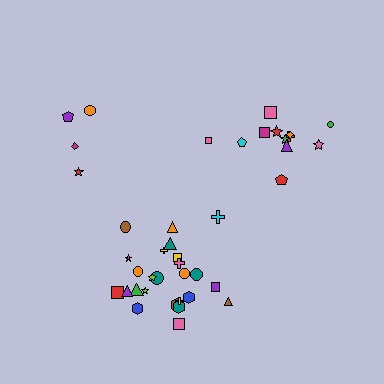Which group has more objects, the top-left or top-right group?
The top-right group.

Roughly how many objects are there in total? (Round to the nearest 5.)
Roughly 40 objects in total.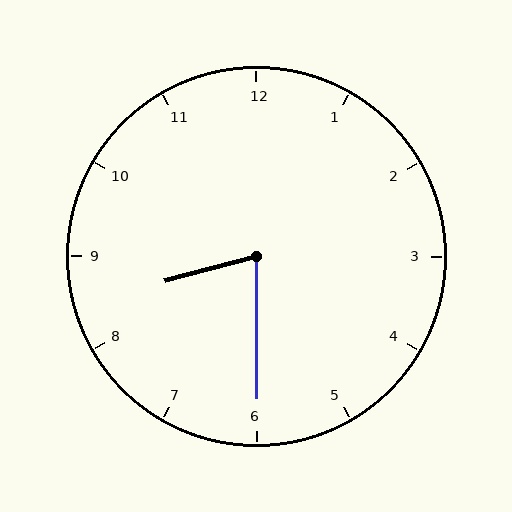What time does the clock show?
8:30.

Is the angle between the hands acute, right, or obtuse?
It is acute.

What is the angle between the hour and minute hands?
Approximately 75 degrees.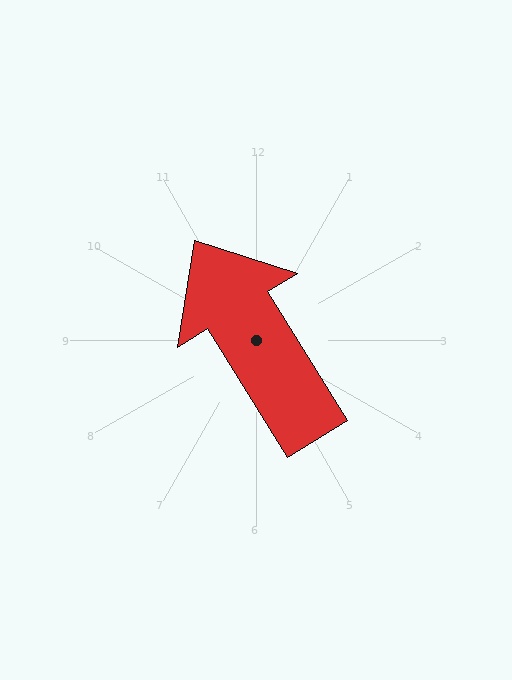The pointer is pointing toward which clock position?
Roughly 11 o'clock.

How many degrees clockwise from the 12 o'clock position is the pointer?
Approximately 328 degrees.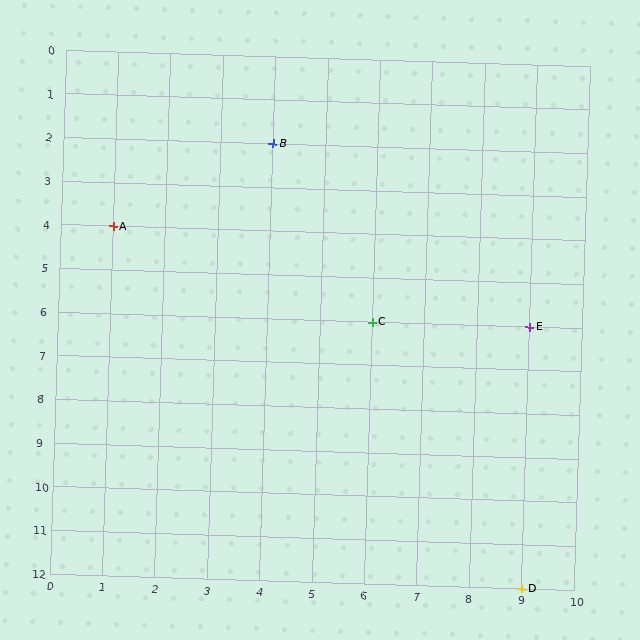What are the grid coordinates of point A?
Point A is at grid coordinates (1, 4).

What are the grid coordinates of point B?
Point B is at grid coordinates (4, 2).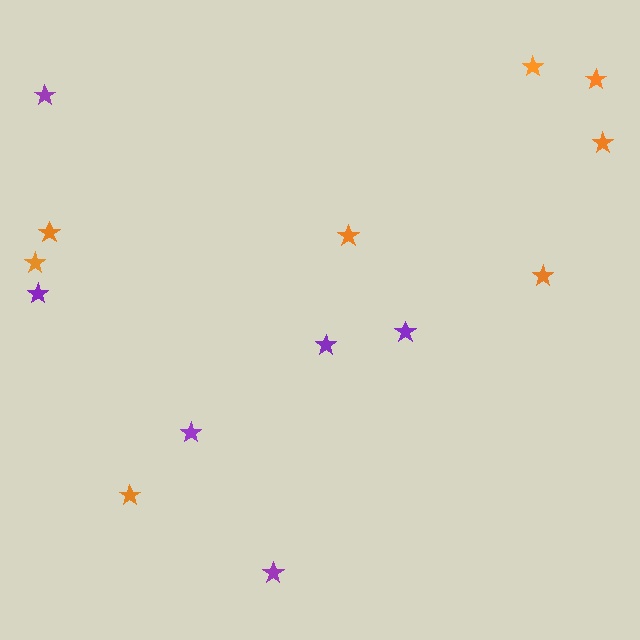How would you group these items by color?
There are 2 groups: one group of orange stars (8) and one group of purple stars (6).